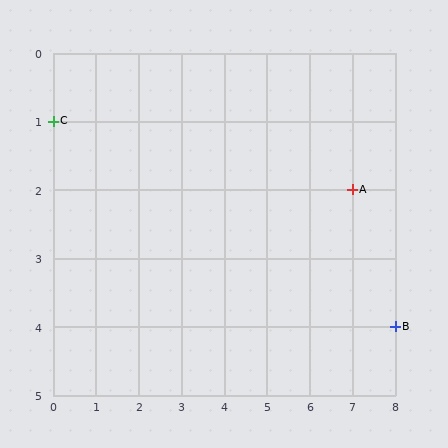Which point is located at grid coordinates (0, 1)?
Point C is at (0, 1).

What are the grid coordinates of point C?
Point C is at grid coordinates (0, 1).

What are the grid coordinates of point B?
Point B is at grid coordinates (8, 4).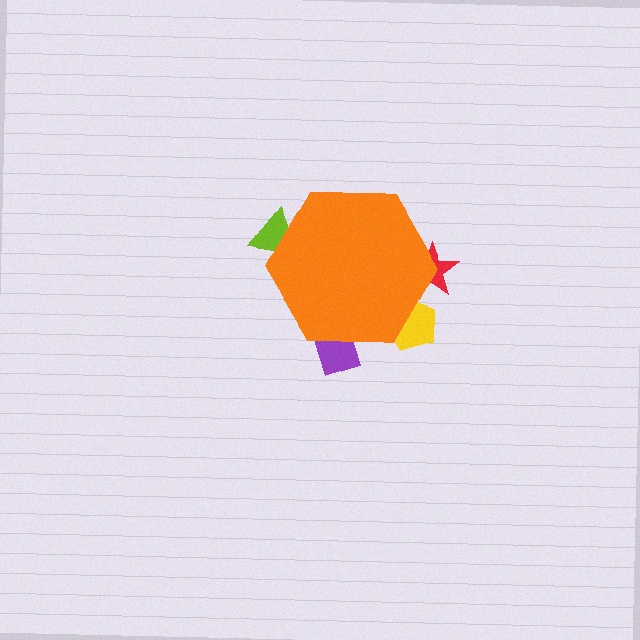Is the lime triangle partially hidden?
Yes, the lime triangle is partially hidden behind the orange hexagon.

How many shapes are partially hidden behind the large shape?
4 shapes are partially hidden.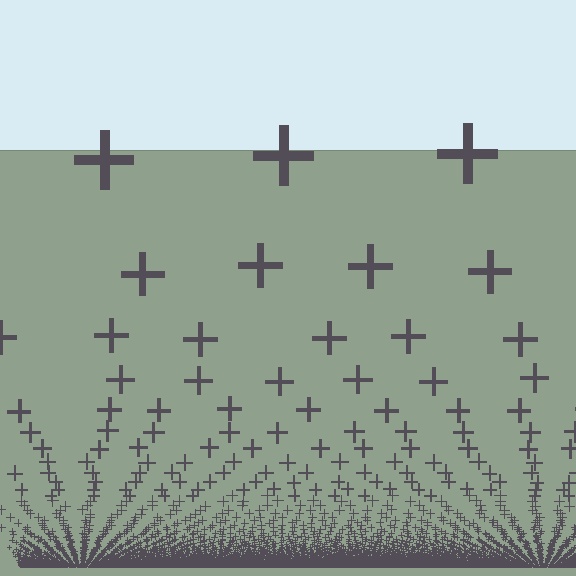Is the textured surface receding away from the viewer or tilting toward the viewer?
The surface appears to tilt toward the viewer. Texture elements get larger and sparser toward the top.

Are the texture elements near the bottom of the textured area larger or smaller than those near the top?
Smaller. The gradient is inverted — elements near the bottom are smaller and denser.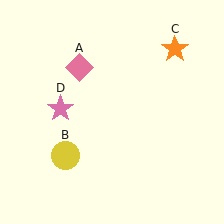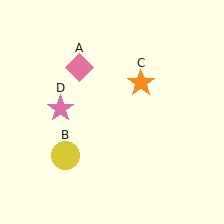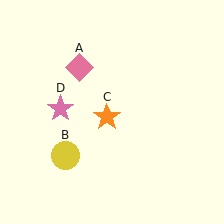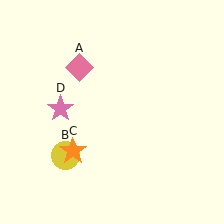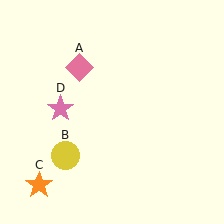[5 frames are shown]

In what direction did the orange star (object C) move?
The orange star (object C) moved down and to the left.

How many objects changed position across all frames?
1 object changed position: orange star (object C).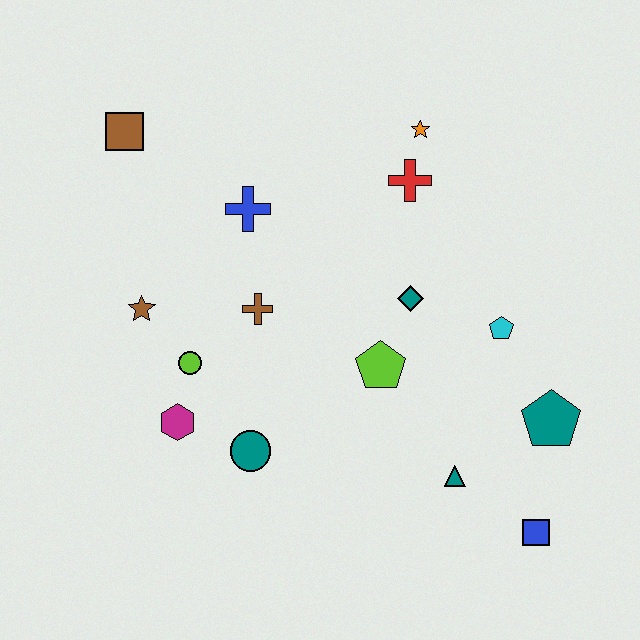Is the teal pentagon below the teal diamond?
Yes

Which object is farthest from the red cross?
The blue square is farthest from the red cross.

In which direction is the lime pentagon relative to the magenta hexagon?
The lime pentagon is to the right of the magenta hexagon.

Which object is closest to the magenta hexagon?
The lime circle is closest to the magenta hexagon.